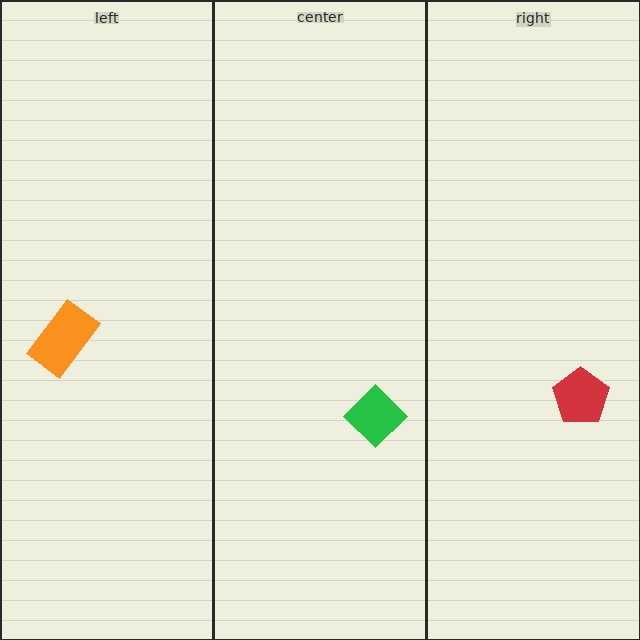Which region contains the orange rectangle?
The left region.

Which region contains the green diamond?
The center region.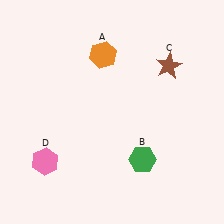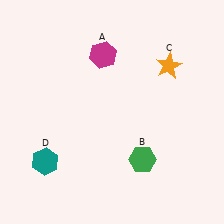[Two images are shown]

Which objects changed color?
A changed from orange to magenta. C changed from brown to orange. D changed from pink to teal.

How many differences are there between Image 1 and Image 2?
There are 3 differences between the two images.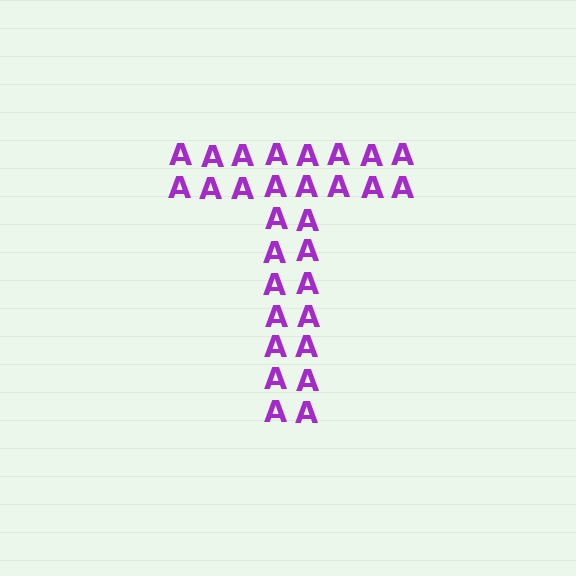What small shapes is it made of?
It is made of small letter A's.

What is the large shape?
The large shape is the letter T.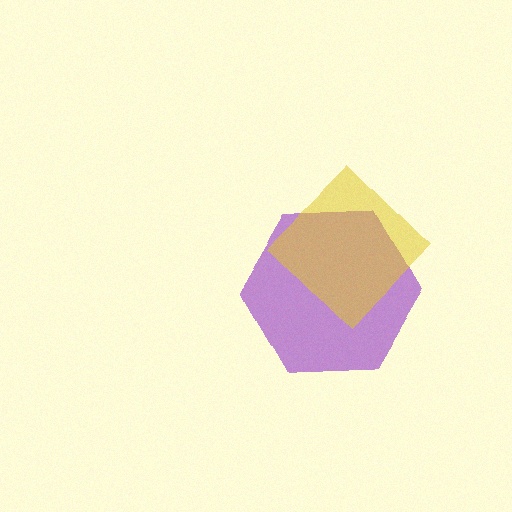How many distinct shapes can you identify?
There are 2 distinct shapes: a purple hexagon, a yellow diamond.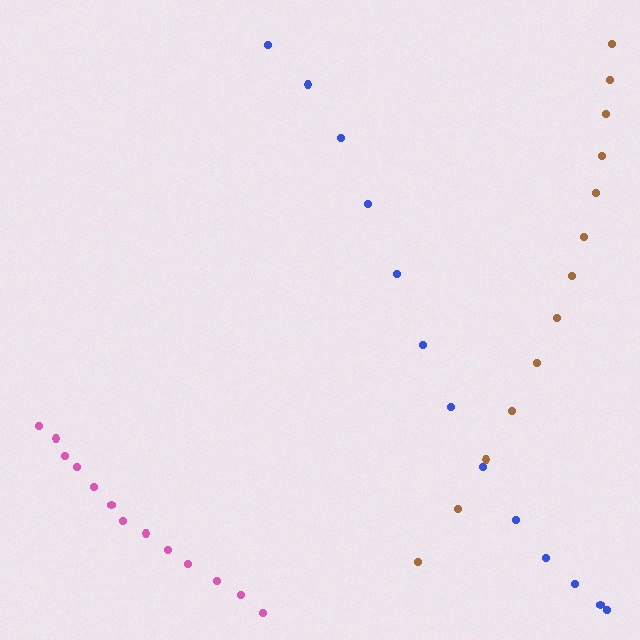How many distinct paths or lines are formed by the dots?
There are 3 distinct paths.